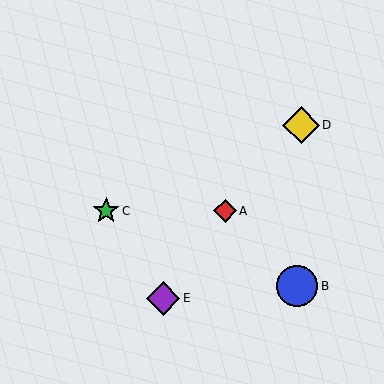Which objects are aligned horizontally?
Objects A, C are aligned horizontally.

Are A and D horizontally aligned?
No, A is at y≈211 and D is at y≈125.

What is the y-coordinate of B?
Object B is at y≈286.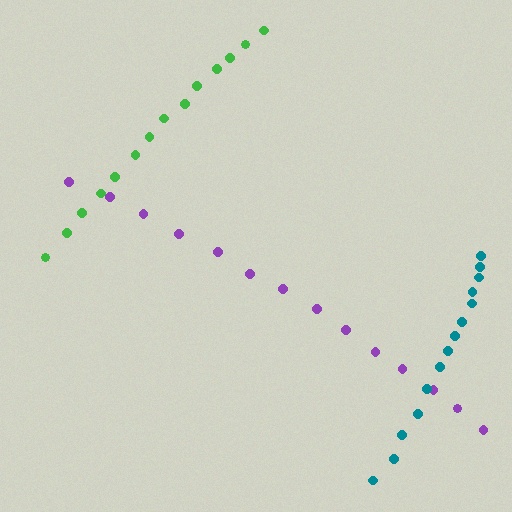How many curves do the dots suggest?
There are 3 distinct paths.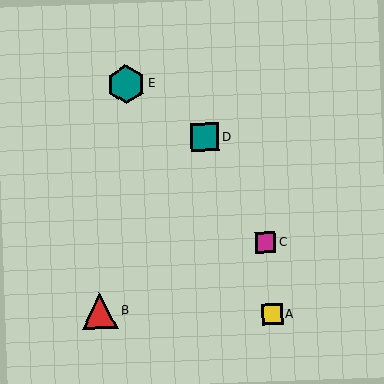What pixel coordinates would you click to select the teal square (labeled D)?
Click at (205, 137) to select the teal square D.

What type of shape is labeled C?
Shape C is a magenta square.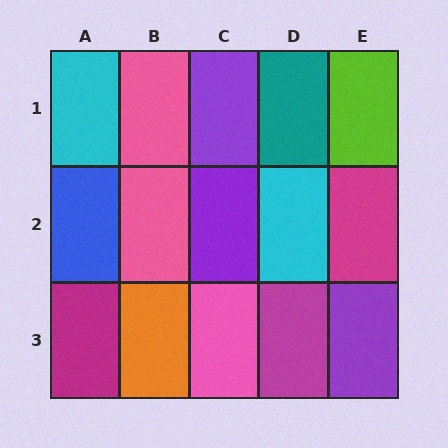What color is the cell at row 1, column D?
Teal.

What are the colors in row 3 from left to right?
Magenta, orange, pink, magenta, purple.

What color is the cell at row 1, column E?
Lime.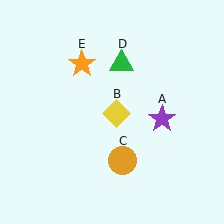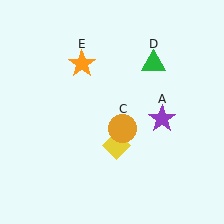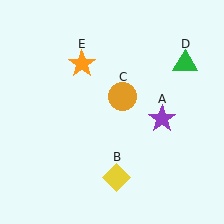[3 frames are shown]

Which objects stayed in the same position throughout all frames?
Purple star (object A) and orange star (object E) remained stationary.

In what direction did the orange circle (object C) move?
The orange circle (object C) moved up.